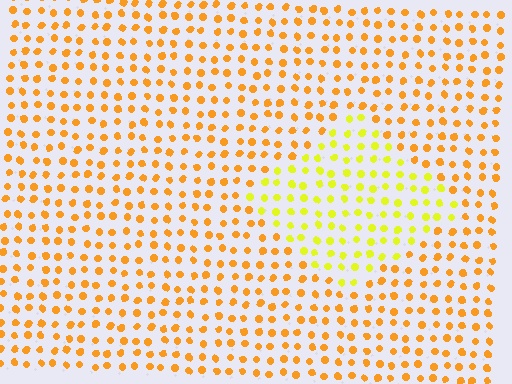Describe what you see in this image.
The image is filled with small orange elements in a uniform arrangement. A diamond-shaped region is visible where the elements are tinted to a slightly different hue, forming a subtle color boundary.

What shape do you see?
I see a diamond.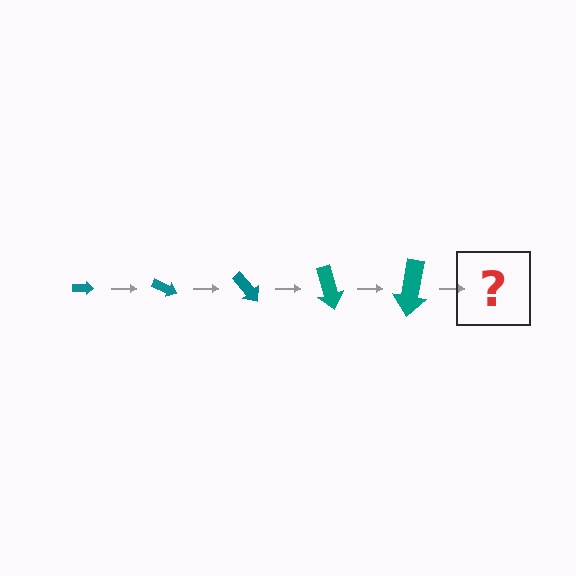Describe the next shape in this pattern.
It should be an arrow, larger than the previous one and rotated 125 degrees from the start.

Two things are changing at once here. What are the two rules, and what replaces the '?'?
The two rules are that the arrow grows larger each step and it rotates 25 degrees each step. The '?' should be an arrow, larger than the previous one and rotated 125 degrees from the start.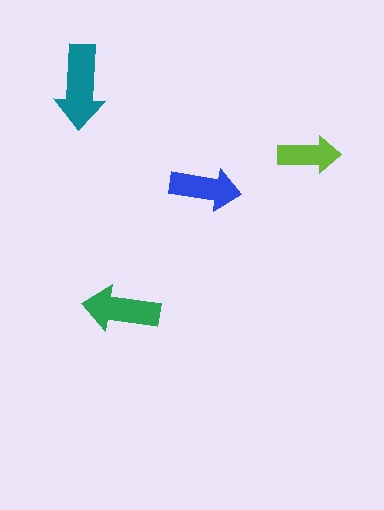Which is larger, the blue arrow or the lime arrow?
The blue one.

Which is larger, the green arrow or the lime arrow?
The green one.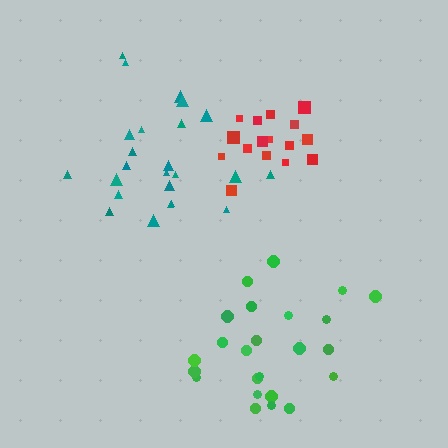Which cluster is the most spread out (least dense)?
Green.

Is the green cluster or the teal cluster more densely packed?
Teal.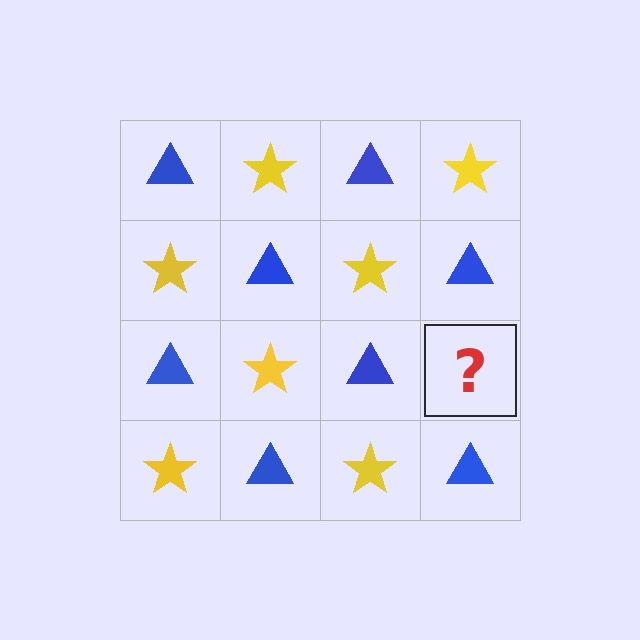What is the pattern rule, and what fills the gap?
The rule is that it alternates blue triangle and yellow star in a checkerboard pattern. The gap should be filled with a yellow star.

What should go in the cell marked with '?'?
The missing cell should contain a yellow star.